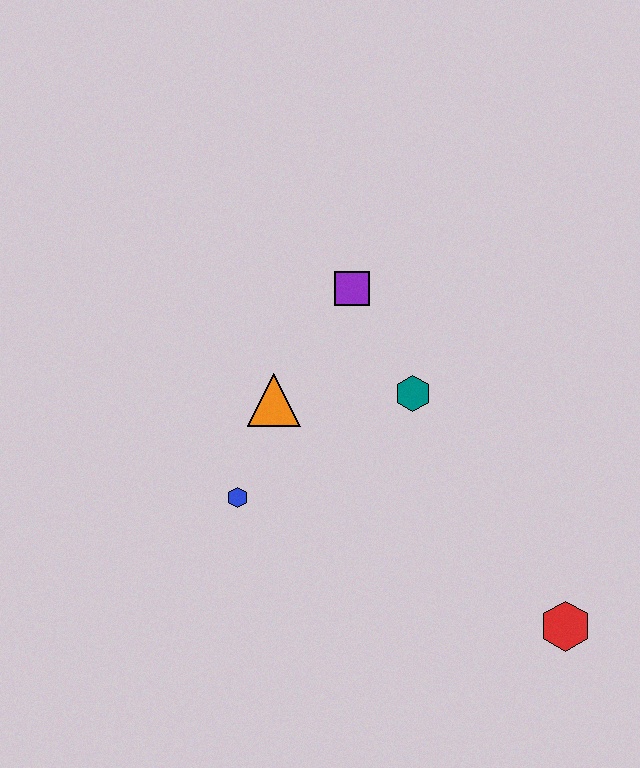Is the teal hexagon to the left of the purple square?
No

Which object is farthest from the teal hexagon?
The red hexagon is farthest from the teal hexagon.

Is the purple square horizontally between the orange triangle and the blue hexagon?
No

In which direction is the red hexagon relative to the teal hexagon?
The red hexagon is below the teal hexagon.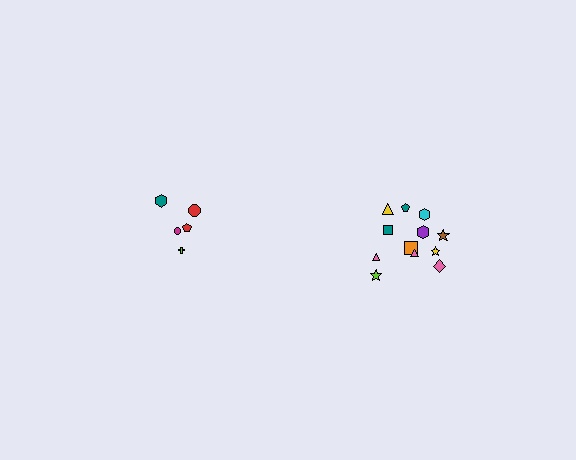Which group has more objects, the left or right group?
The right group.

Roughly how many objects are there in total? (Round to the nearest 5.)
Roughly 15 objects in total.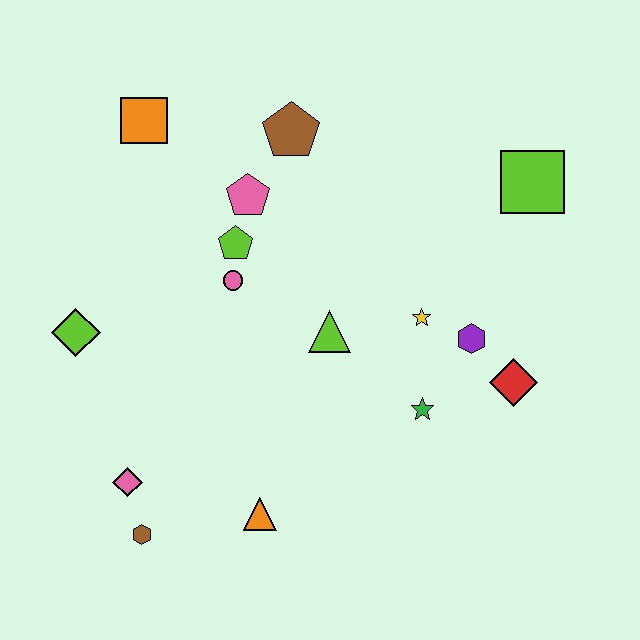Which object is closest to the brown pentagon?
The pink pentagon is closest to the brown pentagon.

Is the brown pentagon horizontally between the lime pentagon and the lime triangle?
Yes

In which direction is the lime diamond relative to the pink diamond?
The lime diamond is above the pink diamond.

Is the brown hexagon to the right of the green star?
No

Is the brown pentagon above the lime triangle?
Yes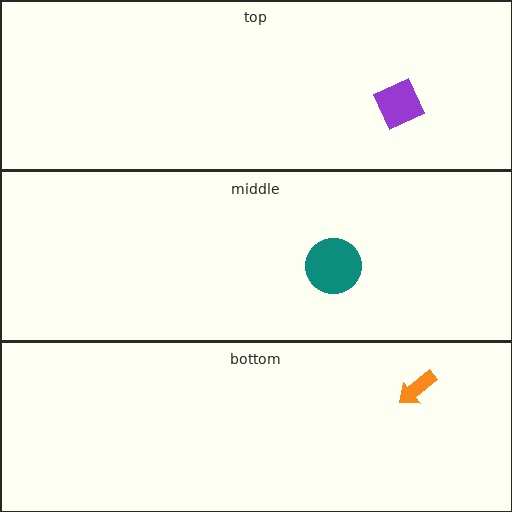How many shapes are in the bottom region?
1.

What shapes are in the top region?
The purple square.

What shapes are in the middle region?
The teal circle.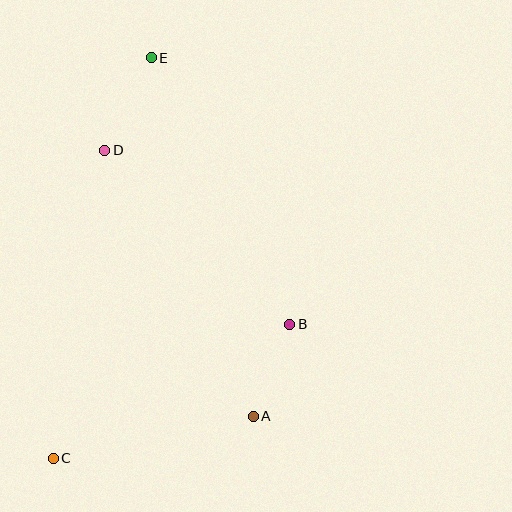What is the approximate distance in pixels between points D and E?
The distance between D and E is approximately 104 pixels.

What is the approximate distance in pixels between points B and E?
The distance between B and E is approximately 300 pixels.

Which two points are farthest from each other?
Points C and E are farthest from each other.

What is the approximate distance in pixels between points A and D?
The distance between A and D is approximately 305 pixels.